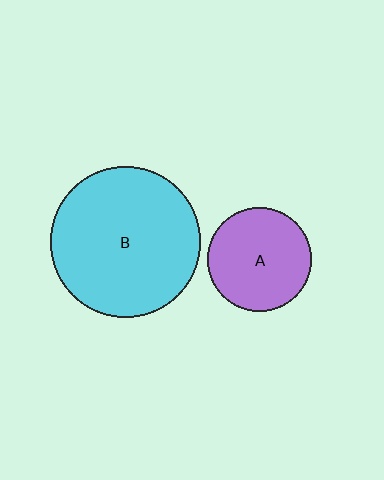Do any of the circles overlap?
No, none of the circles overlap.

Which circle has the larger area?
Circle B (cyan).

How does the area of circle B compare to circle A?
Approximately 2.1 times.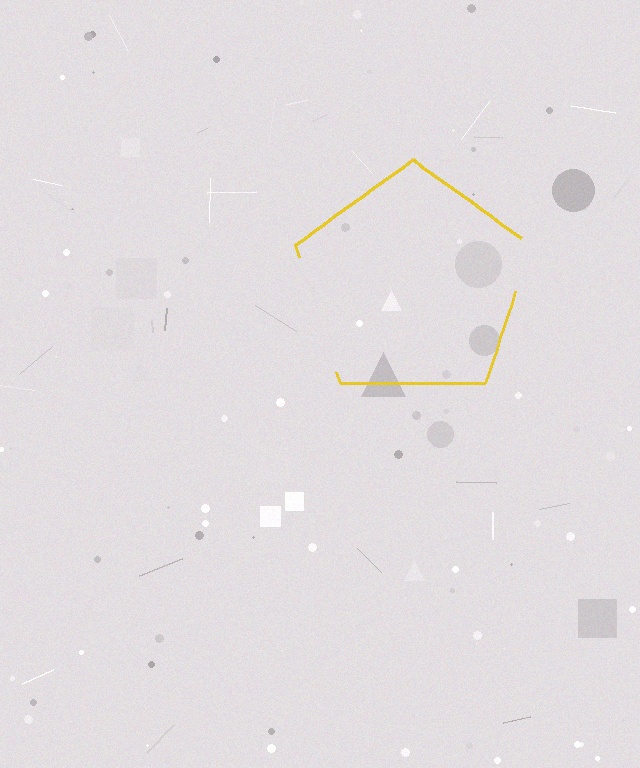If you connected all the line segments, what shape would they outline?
They would outline a pentagon.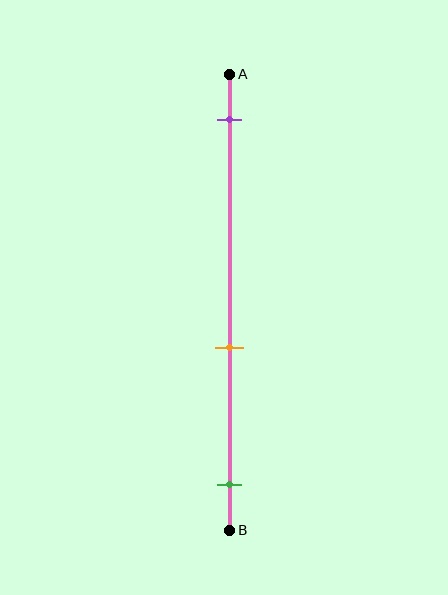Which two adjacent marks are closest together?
The orange and green marks are the closest adjacent pair.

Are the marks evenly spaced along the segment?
No, the marks are not evenly spaced.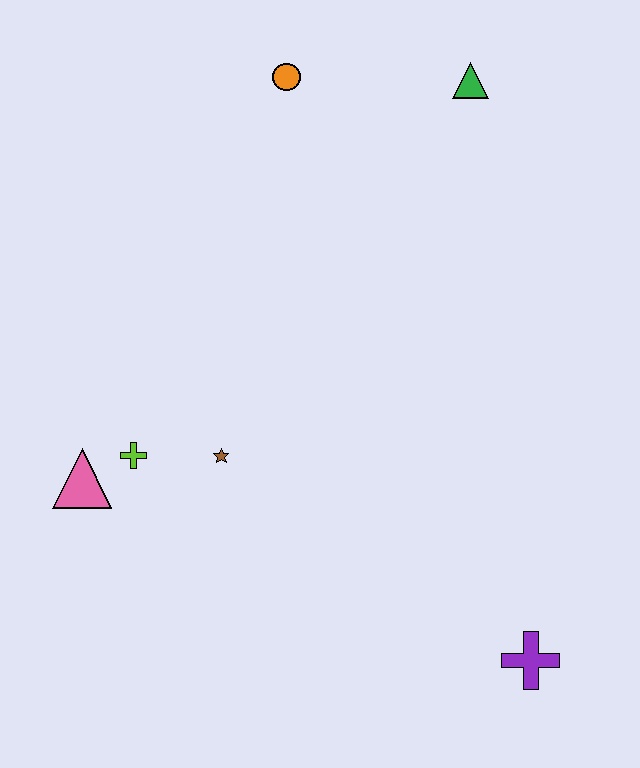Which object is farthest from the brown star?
The green triangle is farthest from the brown star.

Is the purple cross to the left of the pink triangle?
No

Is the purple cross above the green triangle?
No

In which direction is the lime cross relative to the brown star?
The lime cross is to the left of the brown star.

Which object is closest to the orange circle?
The green triangle is closest to the orange circle.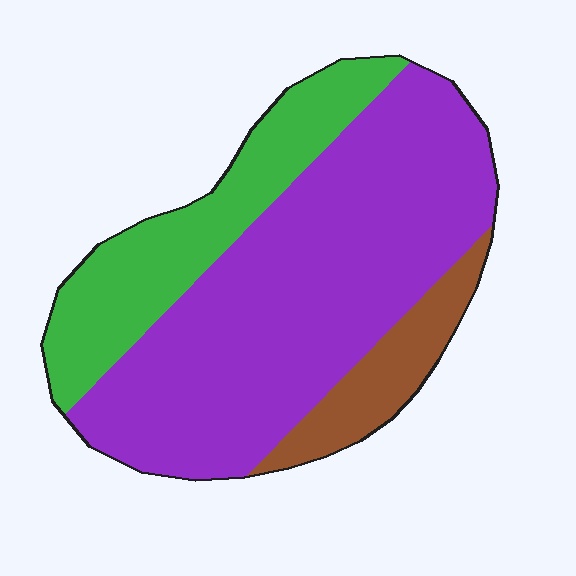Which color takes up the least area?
Brown, at roughly 10%.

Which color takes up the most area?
Purple, at roughly 65%.